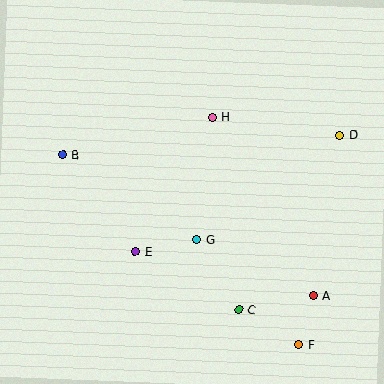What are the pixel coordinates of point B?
Point B is at (63, 155).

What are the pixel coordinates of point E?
Point E is at (135, 252).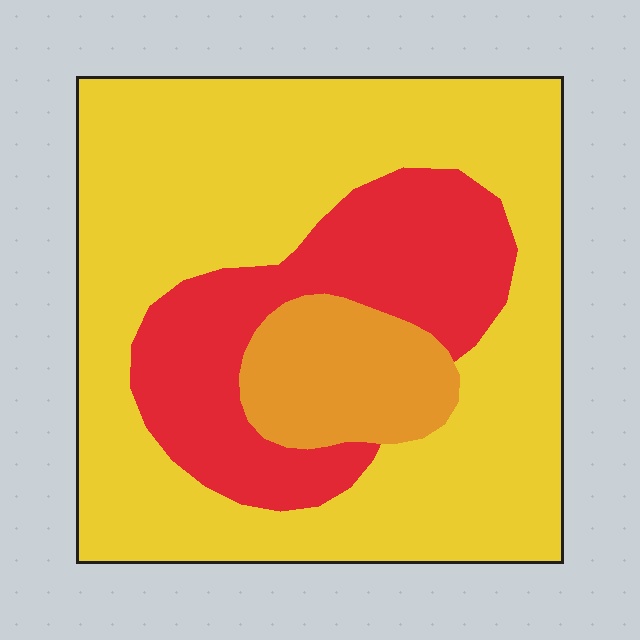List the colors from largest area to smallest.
From largest to smallest: yellow, red, orange.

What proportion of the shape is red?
Red covers about 25% of the shape.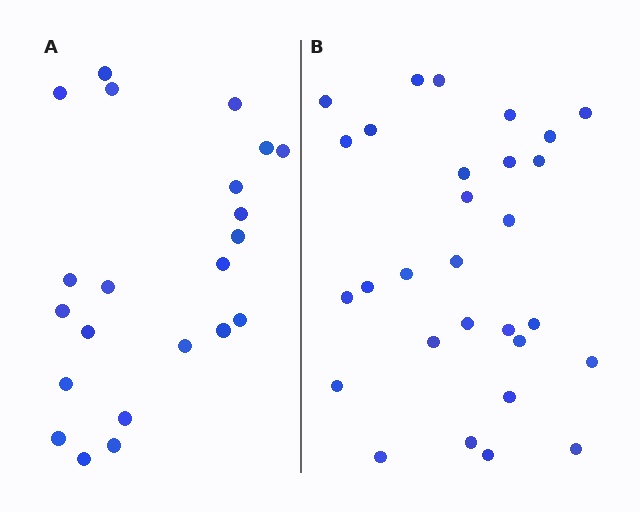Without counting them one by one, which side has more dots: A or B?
Region B (the right region) has more dots.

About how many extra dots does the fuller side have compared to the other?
Region B has roughly 8 or so more dots than region A.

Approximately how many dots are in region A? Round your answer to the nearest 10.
About 20 dots. (The exact count is 22, which rounds to 20.)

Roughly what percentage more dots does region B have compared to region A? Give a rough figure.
About 30% more.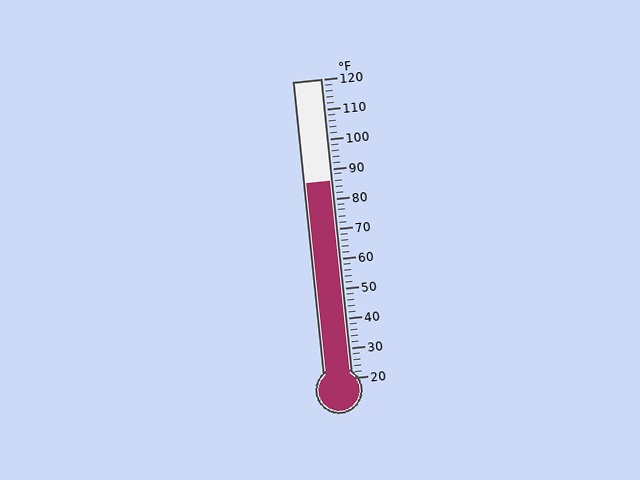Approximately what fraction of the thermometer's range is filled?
The thermometer is filled to approximately 65% of its range.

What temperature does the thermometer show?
The thermometer shows approximately 86°F.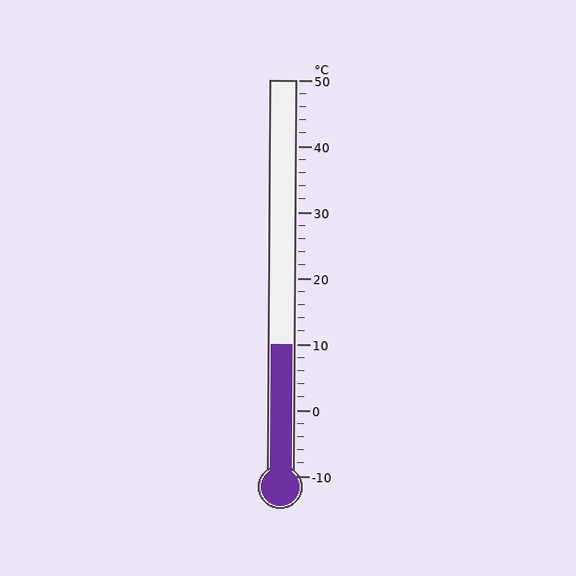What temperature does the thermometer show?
The thermometer shows approximately 10°C.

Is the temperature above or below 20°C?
The temperature is below 20°C.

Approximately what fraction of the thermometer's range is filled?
The thermometer is filled to approximately 35% of its range.